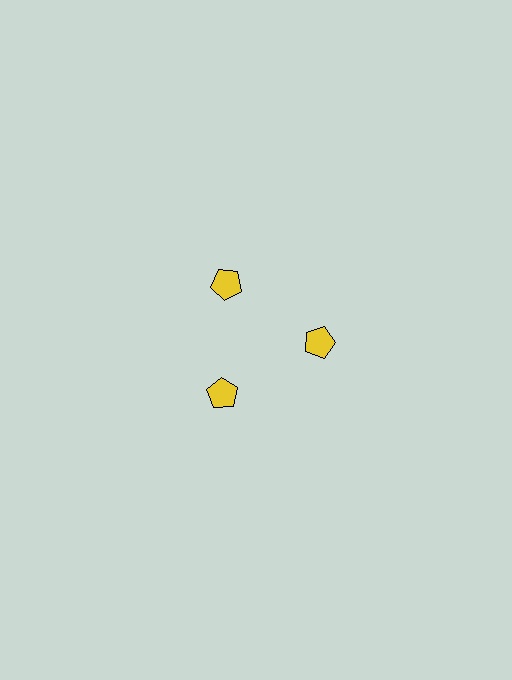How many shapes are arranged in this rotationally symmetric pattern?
There are 3 shapes, arranged in 3 groups of 1.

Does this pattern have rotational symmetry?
Yes, this pattern has 3-fold rotational symmetry. It looks the same after rotating 120 degrees around the center.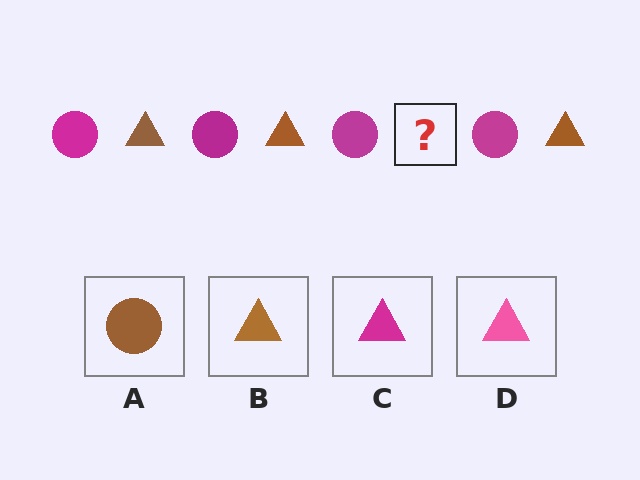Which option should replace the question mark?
Option B.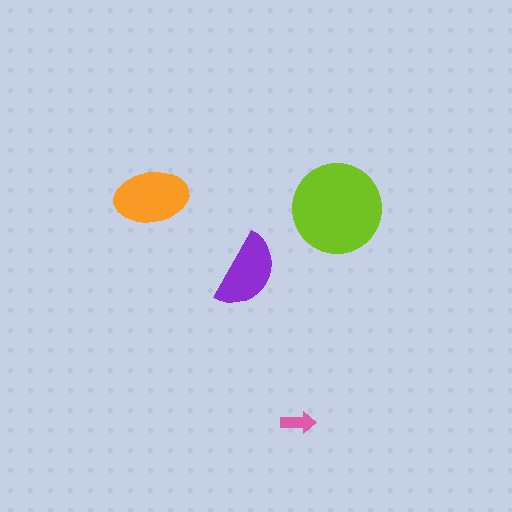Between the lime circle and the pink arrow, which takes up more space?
The lime circle.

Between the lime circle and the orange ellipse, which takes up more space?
The lime circle.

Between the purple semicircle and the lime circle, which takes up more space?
The lime circle.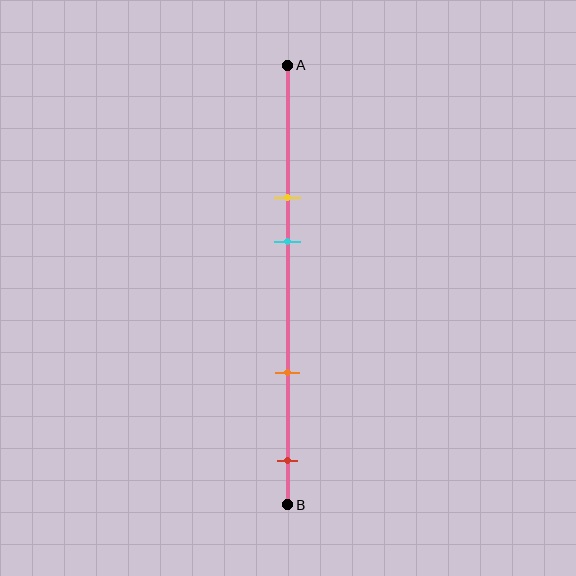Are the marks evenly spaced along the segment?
No, the marks are not evenly spaced.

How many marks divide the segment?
There are 4 marks dividing the segment.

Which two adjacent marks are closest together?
The yellow and cyan marks are the closest adjacent pair.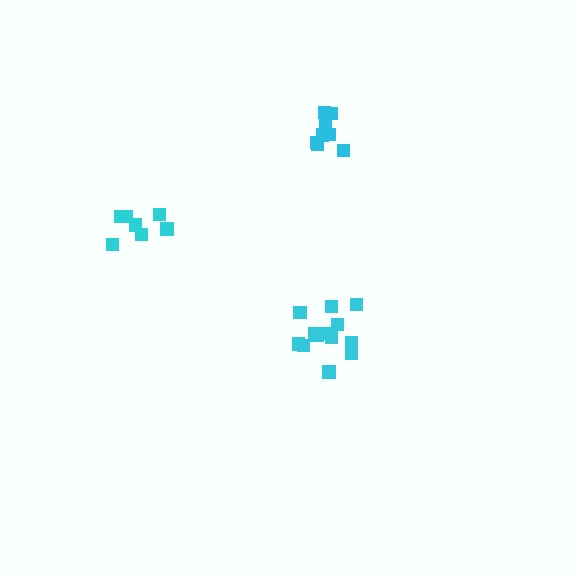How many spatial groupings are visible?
There are 3 spatial groupings.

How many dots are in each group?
Group 1: 13 dots, Group 2: 7 dots, Group 3: 8 dots (28 total).